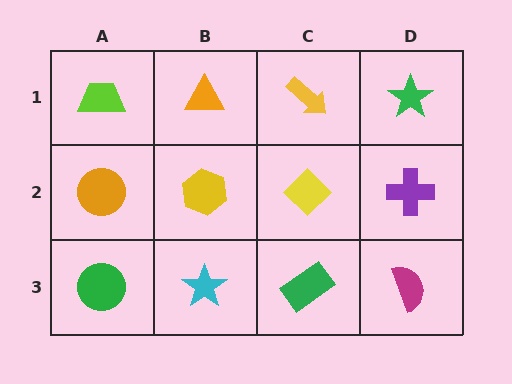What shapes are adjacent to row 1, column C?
A yellow diamond (row 2, column C), an orange triangle (row 1, column B), a green star (row 1, column D).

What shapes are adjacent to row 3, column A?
An orange circle (row 2, column A), a cyan star (row 3, column B).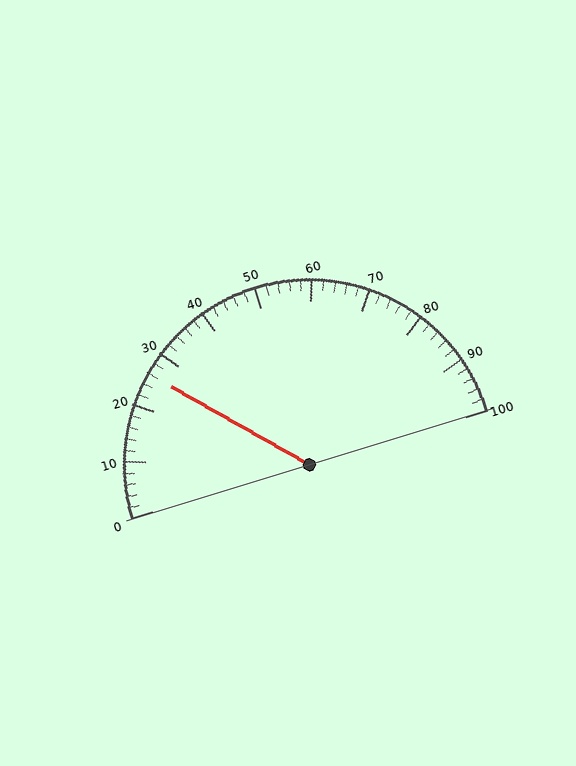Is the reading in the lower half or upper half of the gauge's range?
The reading is in the lower half of the range (0 to 100).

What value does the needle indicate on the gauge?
The needle indicates approximately 26.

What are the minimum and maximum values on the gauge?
The gauge ranges from 0 to 100.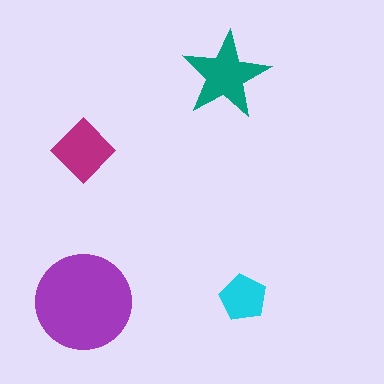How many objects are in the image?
There are 4 objects in the image.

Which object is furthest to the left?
The magenta diamond is leftmost.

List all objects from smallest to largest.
The cyan pentagon, the magenta diamond, the teal star, the purple circle.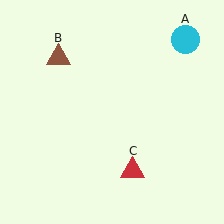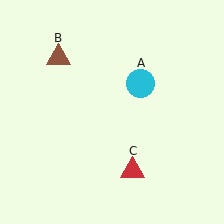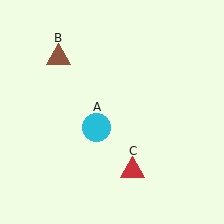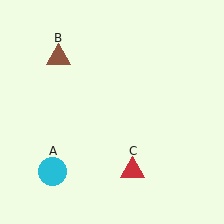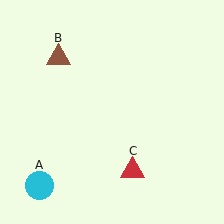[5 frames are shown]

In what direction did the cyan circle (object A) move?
The cyan circle (object A) moved down and to the left.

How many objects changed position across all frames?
1 object changed position: cyan circle (object A).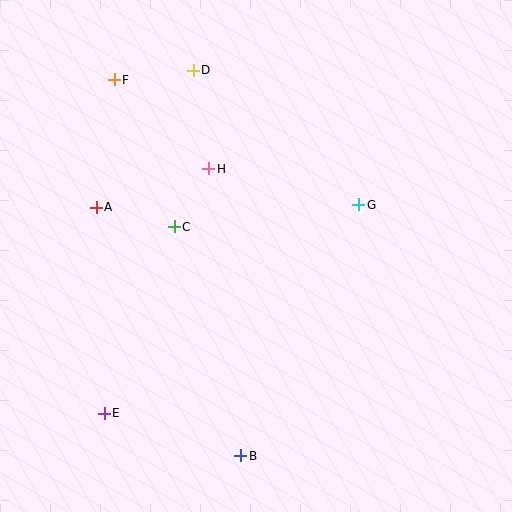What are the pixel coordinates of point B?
Point B is at (241, 456).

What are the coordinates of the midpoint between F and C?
The midpoint between F and C is at (144, 153).